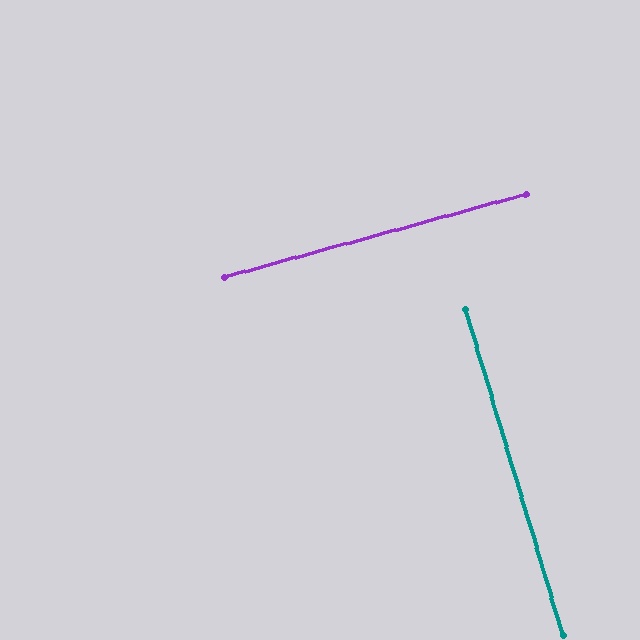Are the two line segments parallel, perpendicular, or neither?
Perpendicular — they meet at approximately 89°.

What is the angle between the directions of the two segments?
Approximately 89 degrees.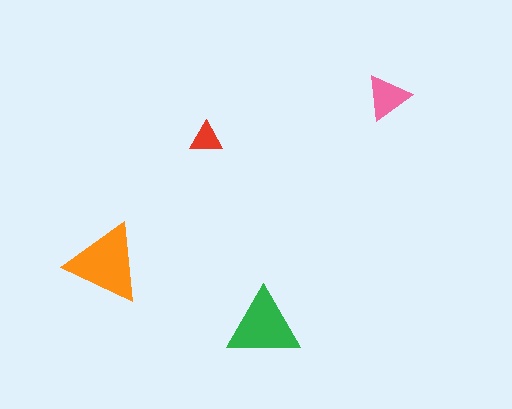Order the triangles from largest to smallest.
the orange one, the green one, the pink one, the red one.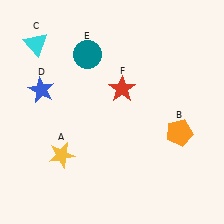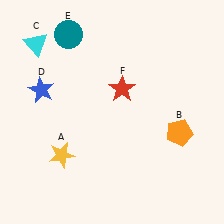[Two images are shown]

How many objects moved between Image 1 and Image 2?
1 object moved between the two images.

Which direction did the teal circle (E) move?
The teal circle (E) moved up.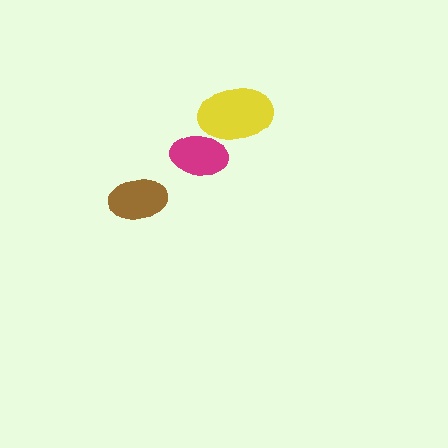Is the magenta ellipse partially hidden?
No, no other shape covers it.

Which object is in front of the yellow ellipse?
The magenta ellipse is in front of the yellow ellipse.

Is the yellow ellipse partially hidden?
Yes, it is partially covered by another shape.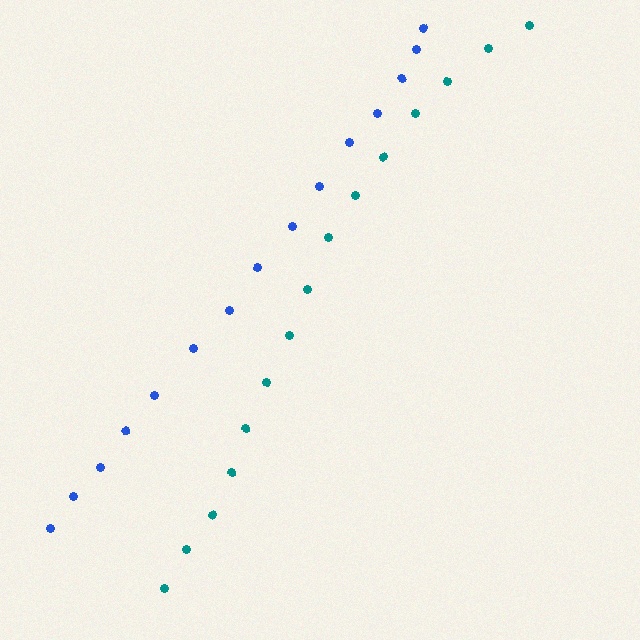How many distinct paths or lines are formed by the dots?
There are 2 distinct paths.